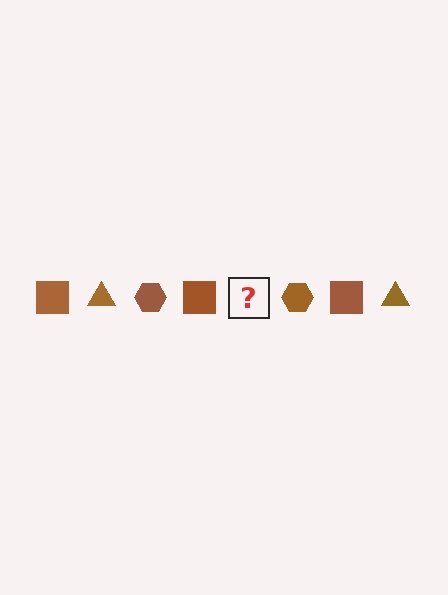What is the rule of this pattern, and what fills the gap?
The rule is that the pattern cycles through square, triangle, hexagon shapes in brown. The gap should be filled with a brown triangle.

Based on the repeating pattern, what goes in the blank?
The blank should be a brown triangle.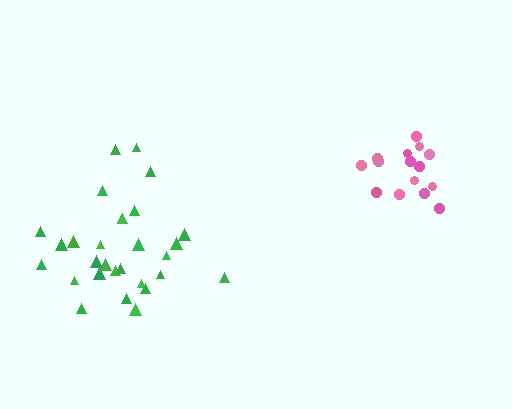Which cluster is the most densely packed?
Pink.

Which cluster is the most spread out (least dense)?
Green.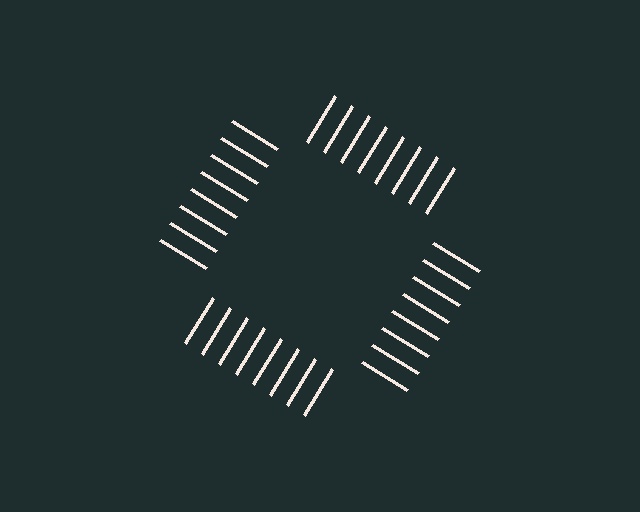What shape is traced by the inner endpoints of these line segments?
An illusory square — the line segments terminate on its edges but no continuous stroke is drawn.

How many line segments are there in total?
32 — 8 along each of the 4 edges.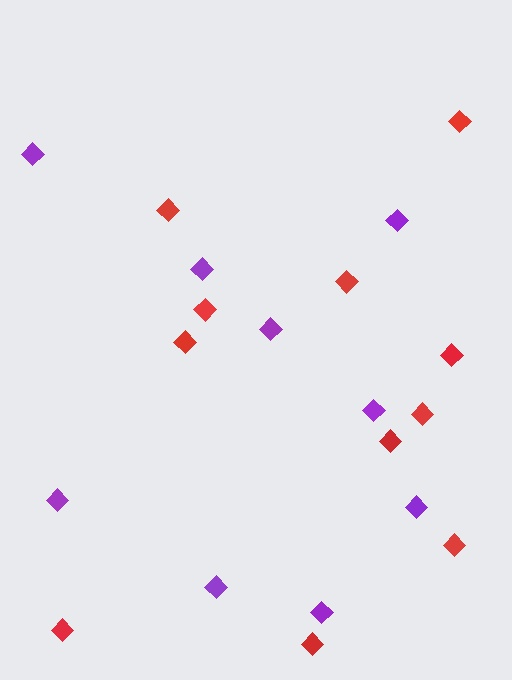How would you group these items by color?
There are 2 groups: one group of red diamonds (11) and one group of purple diamonds (9).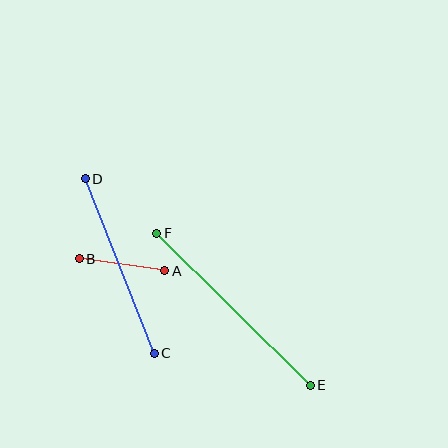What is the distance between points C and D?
The distance is approximately 188 pixels.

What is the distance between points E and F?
The distance is approximately 216 pixels.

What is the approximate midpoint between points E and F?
The midpoint is at approximately (234, 309) pixels.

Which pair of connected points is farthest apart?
Points E and F are farthest apart.